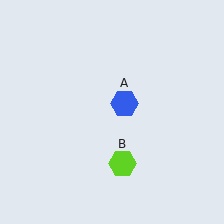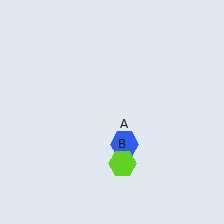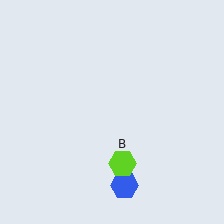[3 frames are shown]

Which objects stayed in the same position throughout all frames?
Lime hexagon (object B) remained stationary.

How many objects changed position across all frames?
1 object changed position: blue hexagon (object A).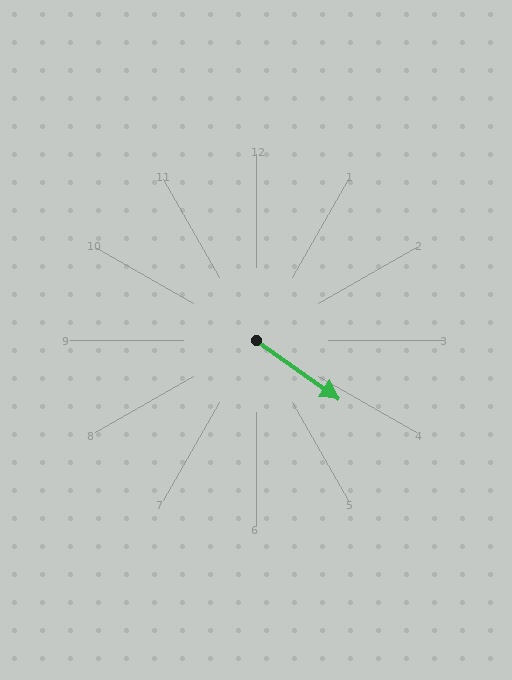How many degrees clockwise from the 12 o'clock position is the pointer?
Approximately 125 degrees.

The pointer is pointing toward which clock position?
Roughly 4 o'clock.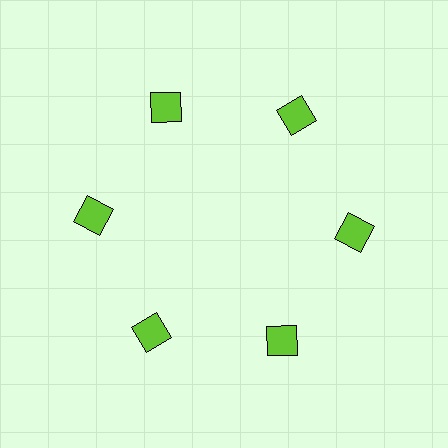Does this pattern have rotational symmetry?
Yes, this pattern has 6-fold rotational symmetry. It looks the same after rotating 60 degrees around the center.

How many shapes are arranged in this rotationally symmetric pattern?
There are 6 shapes, arranged in 6 groups of 1.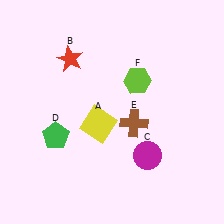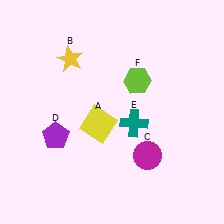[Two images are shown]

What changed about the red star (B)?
In Image 1, B is red. In Image 2, it changed to yellow.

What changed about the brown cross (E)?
In Image 1, E is brown. In Image 2, it changed to teal.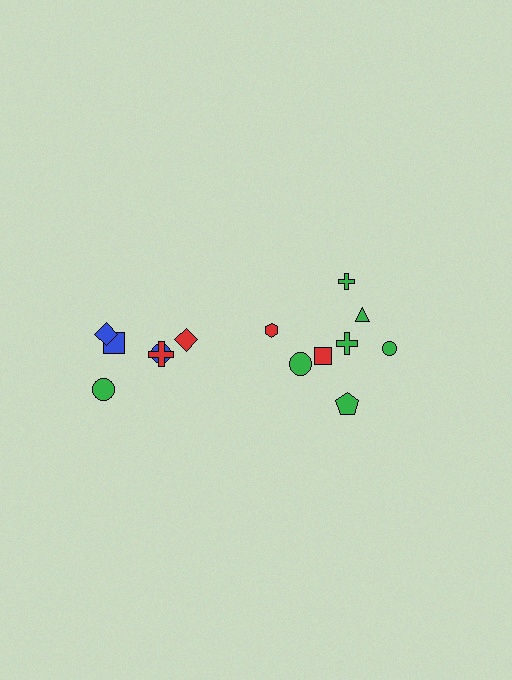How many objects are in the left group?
There are 6 objects.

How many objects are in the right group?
There are 8 objects.